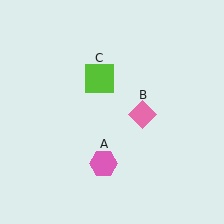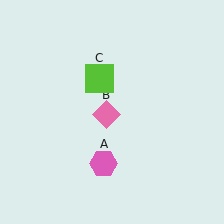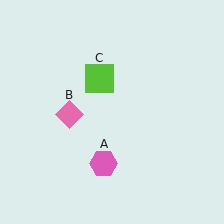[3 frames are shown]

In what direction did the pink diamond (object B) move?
The pink diamond (object B) moved left.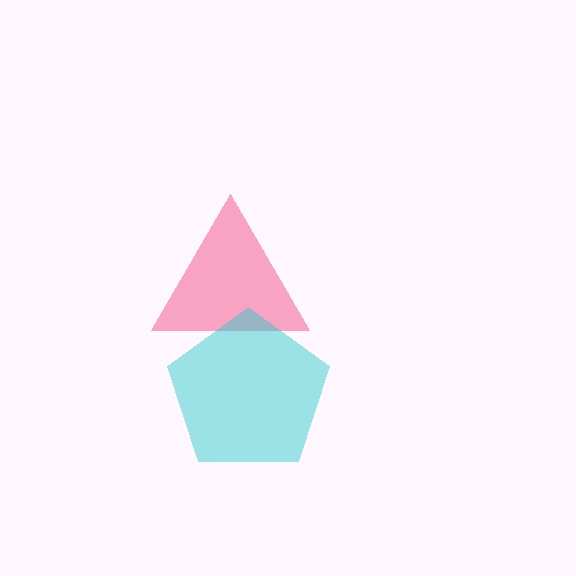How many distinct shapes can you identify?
There are 2 distinct shapes: a pink triangle, a cyan pentagon.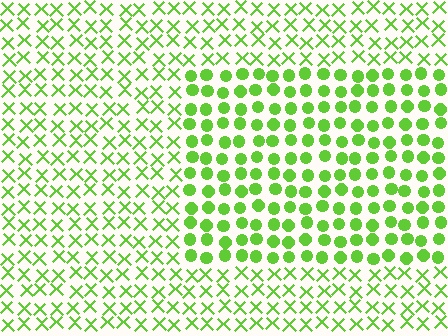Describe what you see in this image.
The image is filled with small lime elements arranged in a uniform grid. A rectangle-shaped region contains circles, while the surrounding area contains X marks. The boundary is defined purely by the change in element shape.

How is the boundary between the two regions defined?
The boundary is defined by a change in element shape: circles inside vs. X marks outside. All elements share the same color and spacing.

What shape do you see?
I see a rectangle.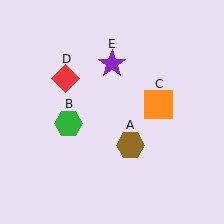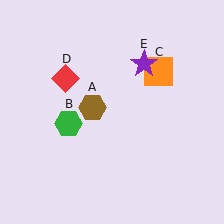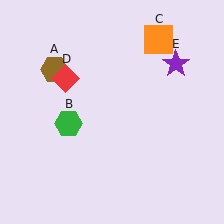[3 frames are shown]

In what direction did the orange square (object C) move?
The orange square (object C) moved up.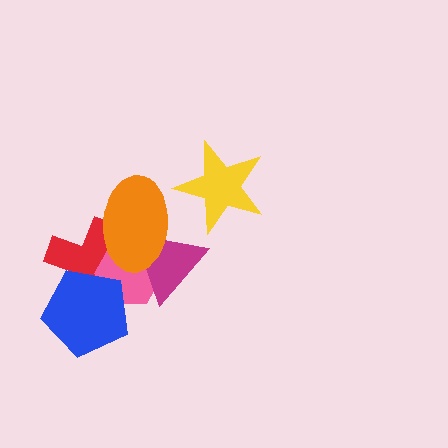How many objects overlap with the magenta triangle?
3 objects overlap with the magenta triangle.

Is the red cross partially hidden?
Yes, it is partially covered by another shape.